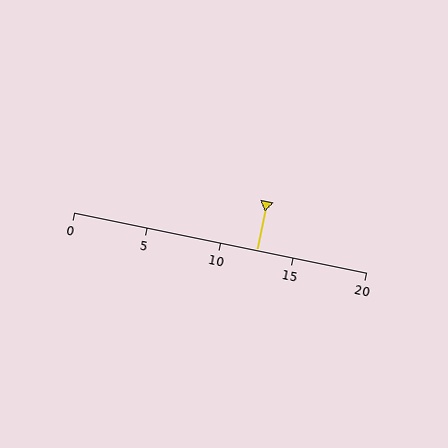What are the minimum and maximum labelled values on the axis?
The axis runs from 0 to 20.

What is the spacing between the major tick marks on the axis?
The major ticks are spaced 5 apart.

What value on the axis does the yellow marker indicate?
The marker indicates approximately 12.5.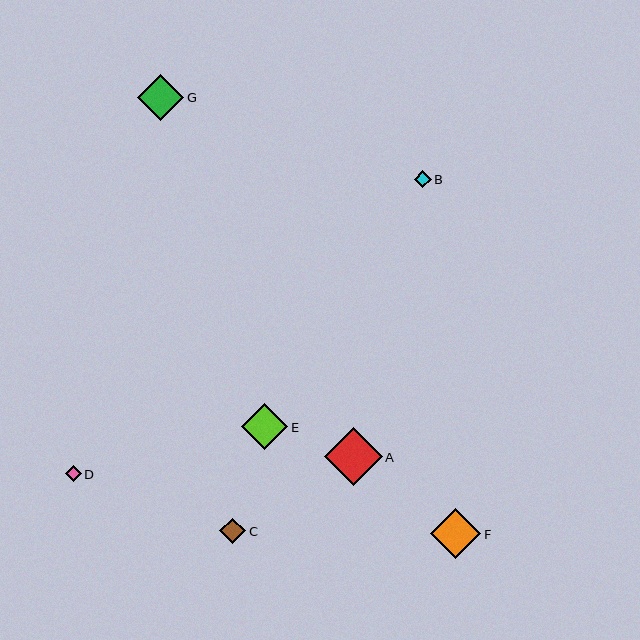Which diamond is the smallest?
Diamond D is the smallest with a size of approximately 16 pixels.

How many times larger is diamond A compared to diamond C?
Diamond A is approximately 2.3 times the size of diamond C.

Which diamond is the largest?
Diamond A is the largest with a size of approximately 58 pixels.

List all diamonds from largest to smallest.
From largest to smallest: A, F, G, E, C, B, D.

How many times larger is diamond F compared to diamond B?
Diamond F is approximately 3.0 times the size of diamond B.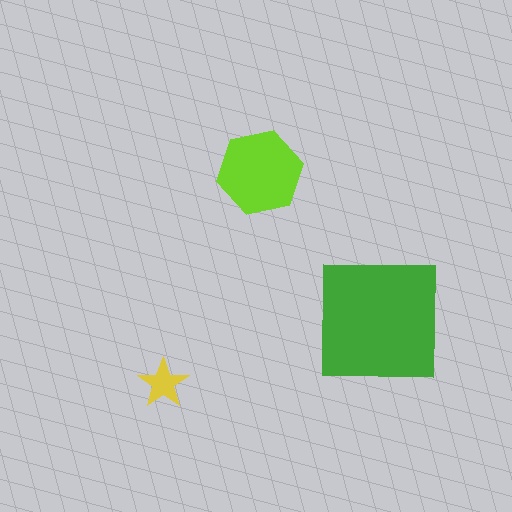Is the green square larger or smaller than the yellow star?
Larger.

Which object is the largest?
The green square.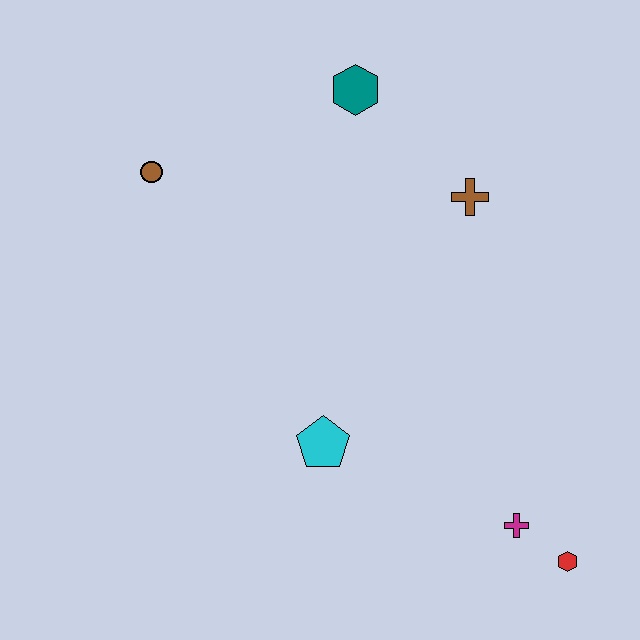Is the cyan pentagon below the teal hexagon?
Yes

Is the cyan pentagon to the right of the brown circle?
Yes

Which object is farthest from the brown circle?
The red hexagon is farthest from the brown circle.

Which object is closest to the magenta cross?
The red hexagon is closest to the magenta cross.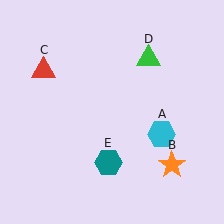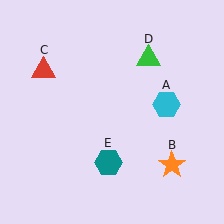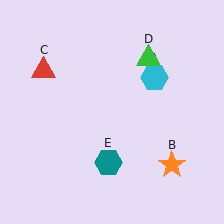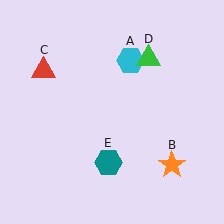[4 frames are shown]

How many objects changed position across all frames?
1 object changed position: cyan hexagon (object A).